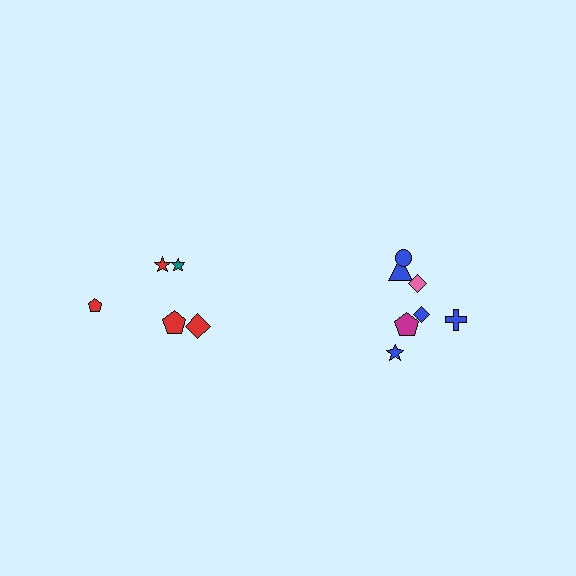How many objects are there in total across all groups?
There are 12 objects.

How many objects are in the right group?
There are 7 objects.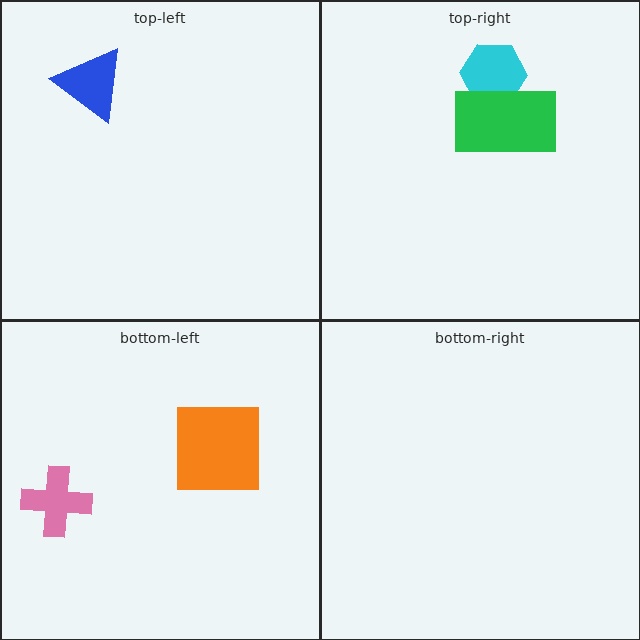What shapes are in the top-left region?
The blue triangle.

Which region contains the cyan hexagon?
The top-right region.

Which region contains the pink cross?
The bottom-left region.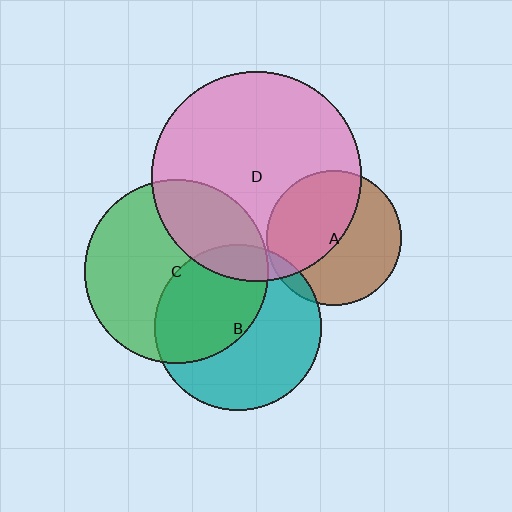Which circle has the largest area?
Circle D (pink).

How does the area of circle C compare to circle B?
Approximately 1.2 times.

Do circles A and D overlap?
Yes.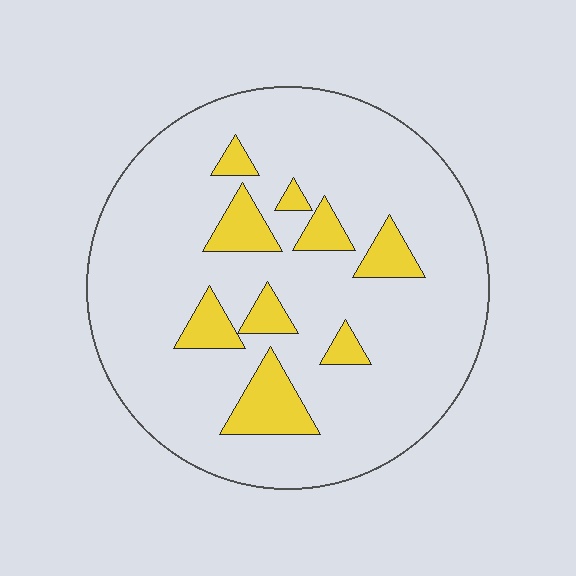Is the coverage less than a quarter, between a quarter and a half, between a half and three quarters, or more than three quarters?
Less than a quarter.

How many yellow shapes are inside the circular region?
9.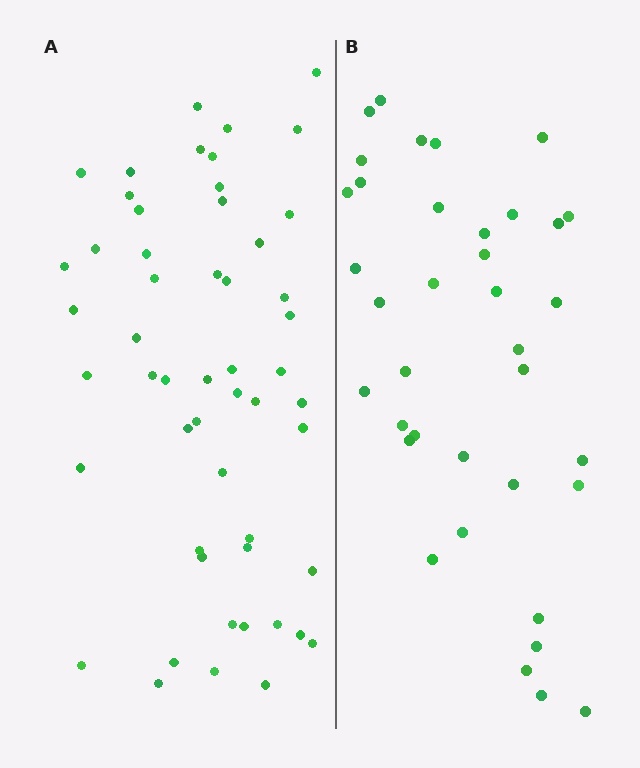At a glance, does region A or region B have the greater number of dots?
Region A (the left region) has more dots.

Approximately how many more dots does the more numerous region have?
Region A has approximately 15 more dots than region B.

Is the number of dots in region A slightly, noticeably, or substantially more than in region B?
Region A has noticeably more, but not dramatically so. The ratio is roughly 1.4 to 1.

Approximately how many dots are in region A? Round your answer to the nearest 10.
About 50 dots. (The exact count is 53, which rounds to 50.)